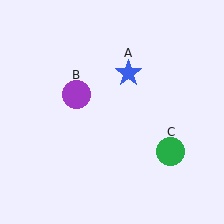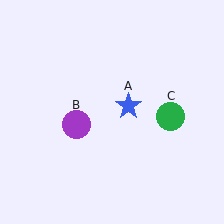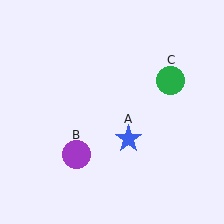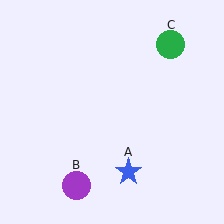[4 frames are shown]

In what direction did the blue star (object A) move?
The blue star (object A) moved down.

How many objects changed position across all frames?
3 objects changed position: blue star (object A), purple circle (object B), green circle (object C).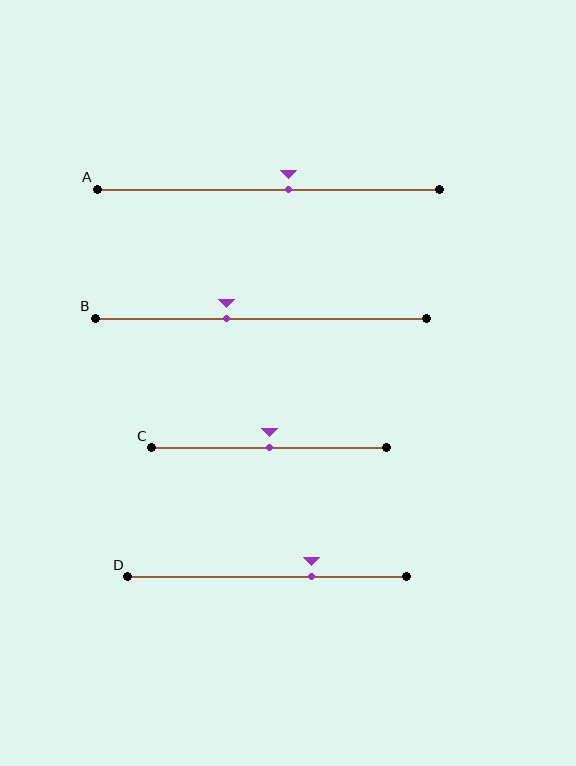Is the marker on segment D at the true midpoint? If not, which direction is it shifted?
No, the marker on segment D is shifted to the right by about 16% of the segment length.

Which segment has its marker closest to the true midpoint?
Segment C has its marker closest to the true midpoint.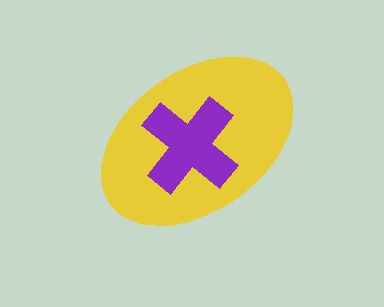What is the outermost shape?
The yellow ellipse.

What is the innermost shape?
The purple cross.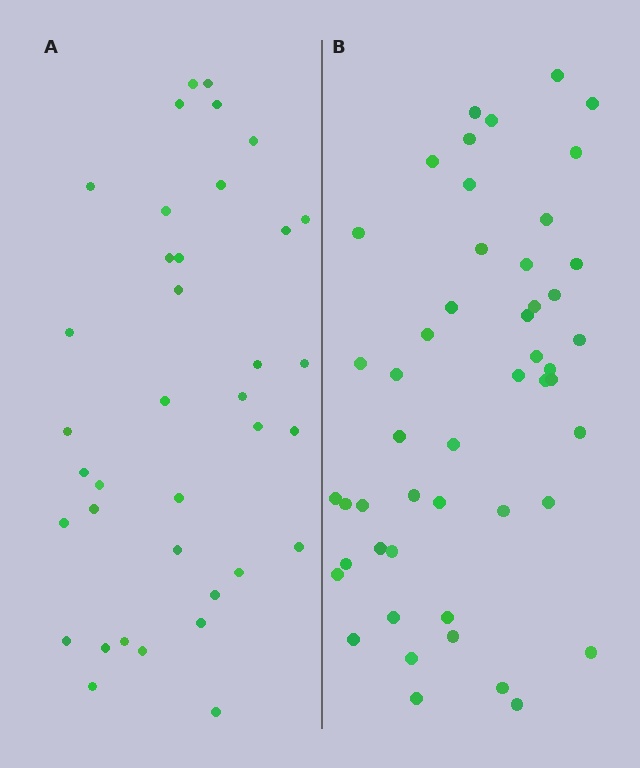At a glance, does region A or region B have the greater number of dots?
Region B (the right region) has more dots.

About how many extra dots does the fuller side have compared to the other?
Region B has roughly 12 or so more dots than region A.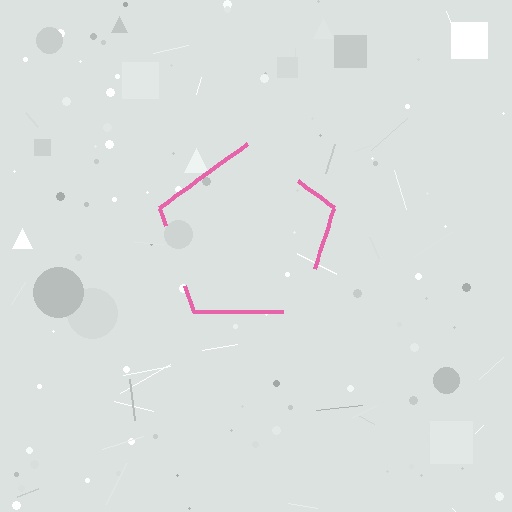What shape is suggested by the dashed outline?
The dashed outline suggests a pentagon.